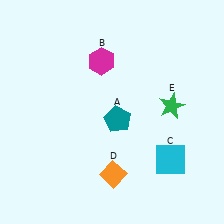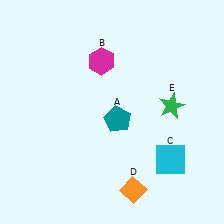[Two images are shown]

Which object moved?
The orange diamond (D) moved right.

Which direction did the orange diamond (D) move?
The orange diamond (D) moved right.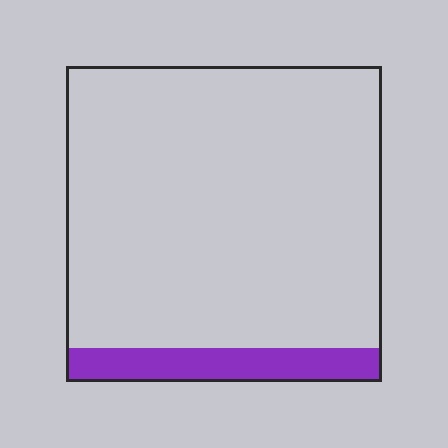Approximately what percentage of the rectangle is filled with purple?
Approximately 10%.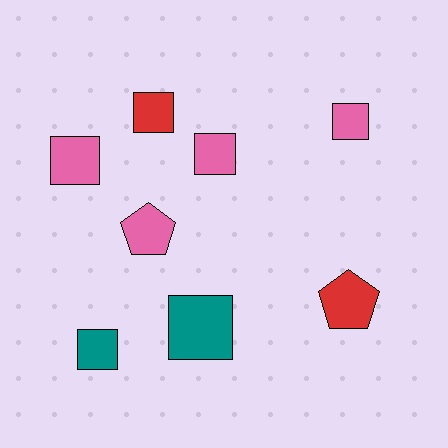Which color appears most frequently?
Pink, with 4 objects.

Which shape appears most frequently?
Square, with 6 objects.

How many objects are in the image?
There are 8 objects.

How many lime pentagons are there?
There are no lime pentagons.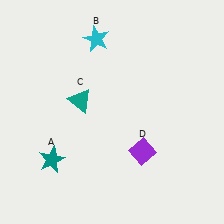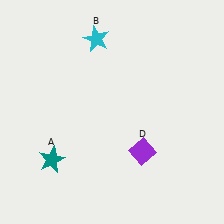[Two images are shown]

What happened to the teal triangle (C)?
The teal triangle (C) was removed in Image 2. It was in the top-left area of Image 1.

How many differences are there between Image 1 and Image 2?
There is 1 difference between the two images.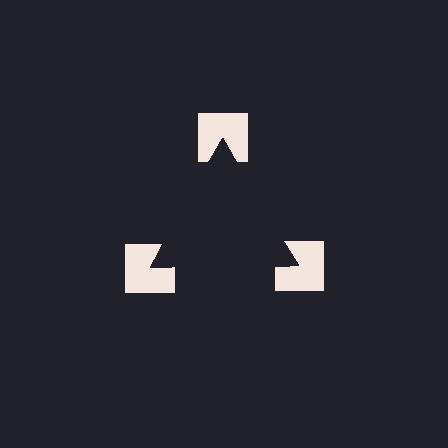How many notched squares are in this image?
There are 3 — one at each vertex of the illusory triangle.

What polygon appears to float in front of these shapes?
An illusory triangle — its edges are inferred from the aligned wedge cuts in the notched squares, not physically drawn.